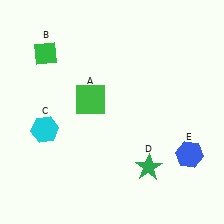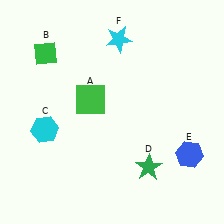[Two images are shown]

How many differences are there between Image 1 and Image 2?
There is 1 difference between the two images.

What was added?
A cyan star (F) was added in Image 2.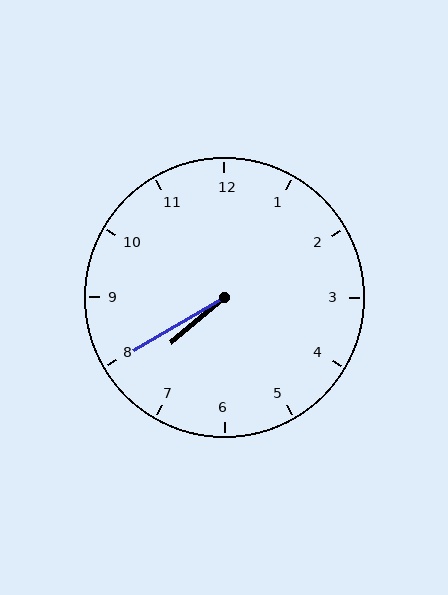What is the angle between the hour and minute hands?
Approximately 10 degrees.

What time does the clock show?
7:40.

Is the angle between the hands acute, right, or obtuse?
It is acute.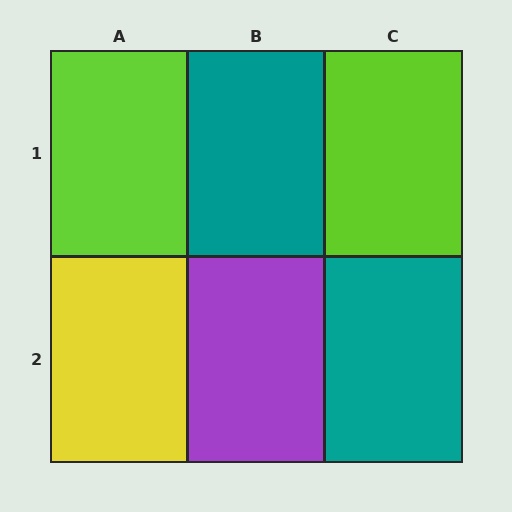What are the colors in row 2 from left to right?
Yellow, purple, teal.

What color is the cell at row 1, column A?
Lime.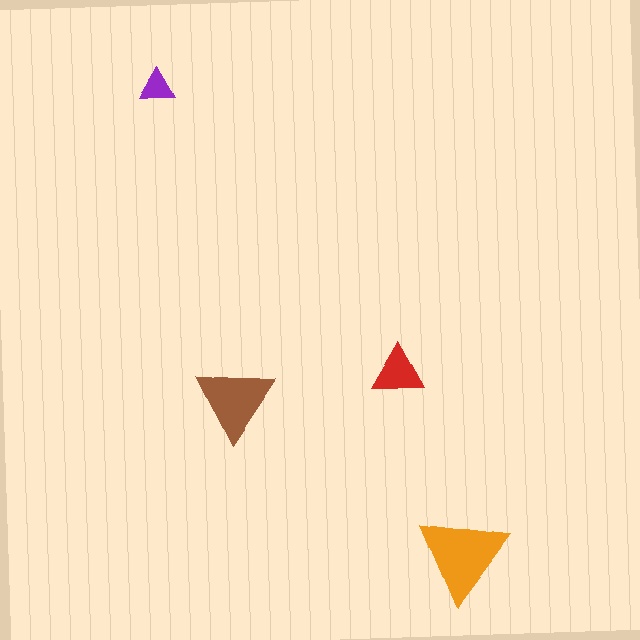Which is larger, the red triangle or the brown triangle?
The brown one.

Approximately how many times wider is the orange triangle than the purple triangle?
About 2.5 times wider.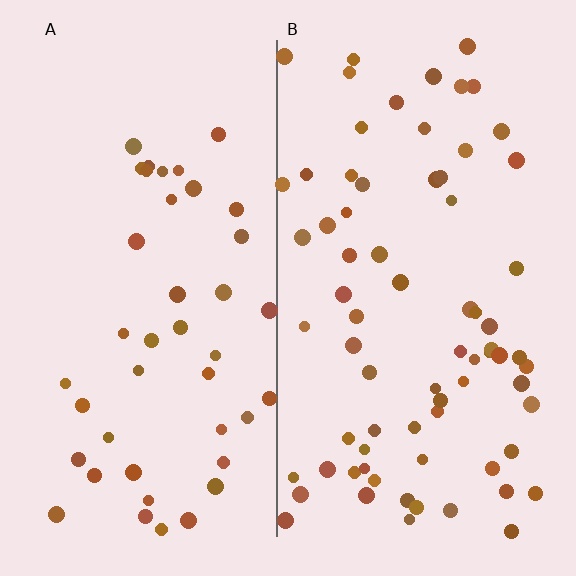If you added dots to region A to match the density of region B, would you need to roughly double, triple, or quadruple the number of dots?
Approximately double.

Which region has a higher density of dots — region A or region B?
B (the right).